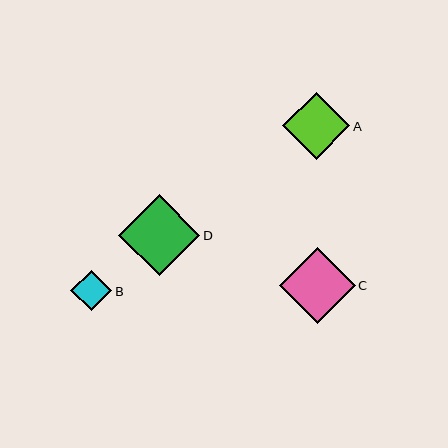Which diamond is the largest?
Diamond D is the largest with a size of approximately 81 pixels.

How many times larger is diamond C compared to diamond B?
Diamond C is approximately 1.9 times the size of diamond B.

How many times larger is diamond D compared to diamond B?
Diamond D is approximately 2.0 times the size of diamond B.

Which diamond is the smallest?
Diamond B is the smallest with a size of approximately 41 pixels.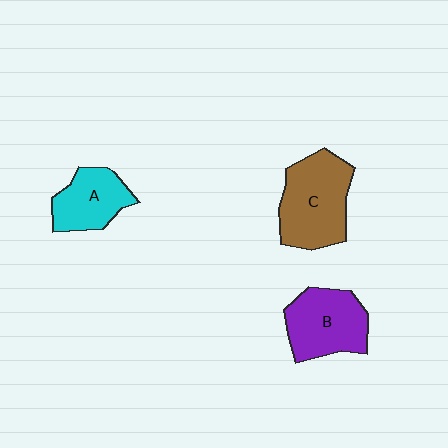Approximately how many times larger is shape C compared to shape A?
Approximately 1.5 times.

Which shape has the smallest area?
Shape A (cyan).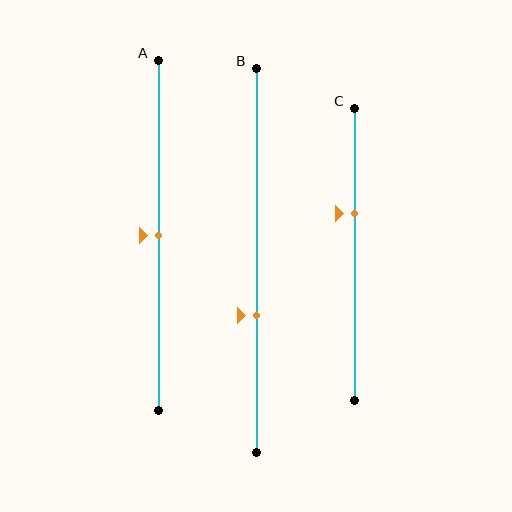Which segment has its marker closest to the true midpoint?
Segment A has its marker closest to the true midpoint.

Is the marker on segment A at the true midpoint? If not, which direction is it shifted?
Yes, the marker on segment A is at the true midpoint.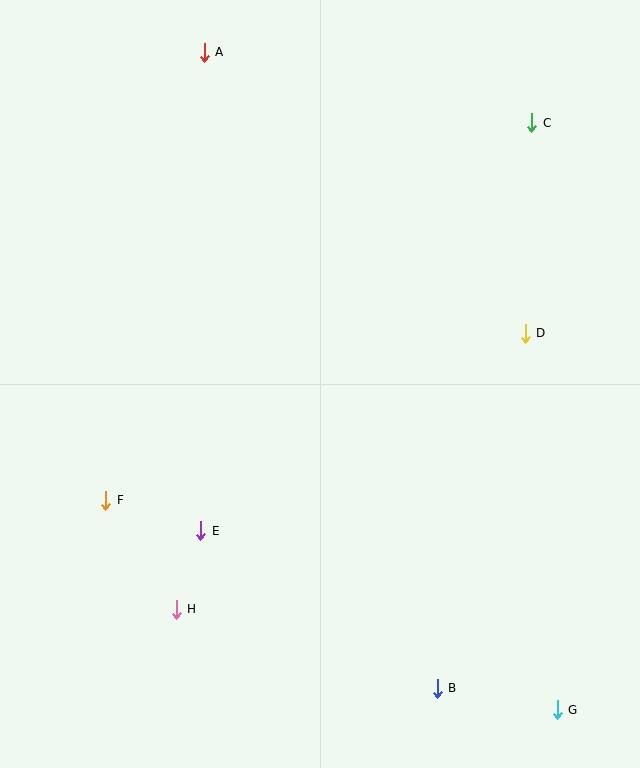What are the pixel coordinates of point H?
Point H is at (176, 609).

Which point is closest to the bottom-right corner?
Point G is closest to the bottom-right corner.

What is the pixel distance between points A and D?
The distance between A and D is 427 pixels.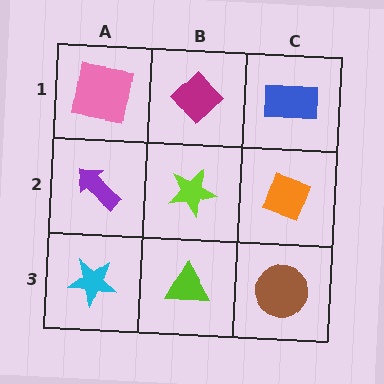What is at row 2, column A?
A purple arrow.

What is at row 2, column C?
An orange diamond.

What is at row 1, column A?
A pink square.